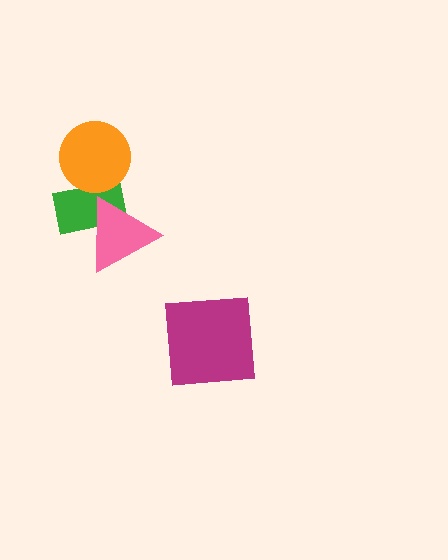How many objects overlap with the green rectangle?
2 objects overlap with the green rectangle.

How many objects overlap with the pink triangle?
1 object overlaps with the pink triangle.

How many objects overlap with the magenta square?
0 objects overlap with the magenta square.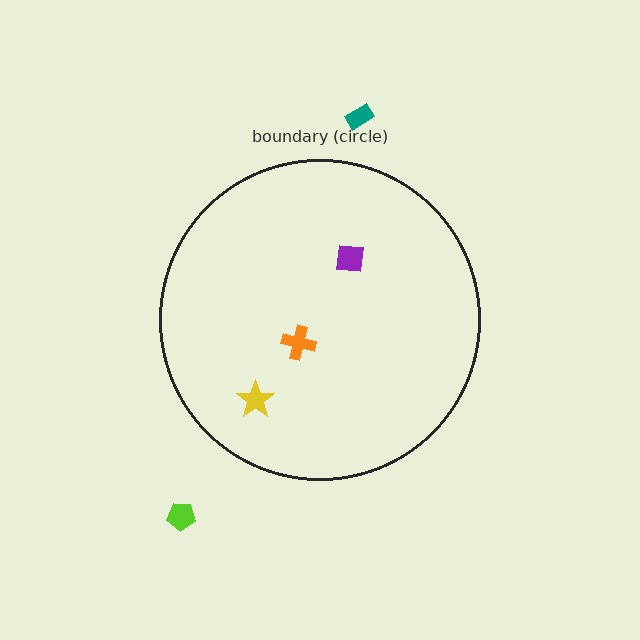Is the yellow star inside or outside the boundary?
Inside.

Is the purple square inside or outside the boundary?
Inside.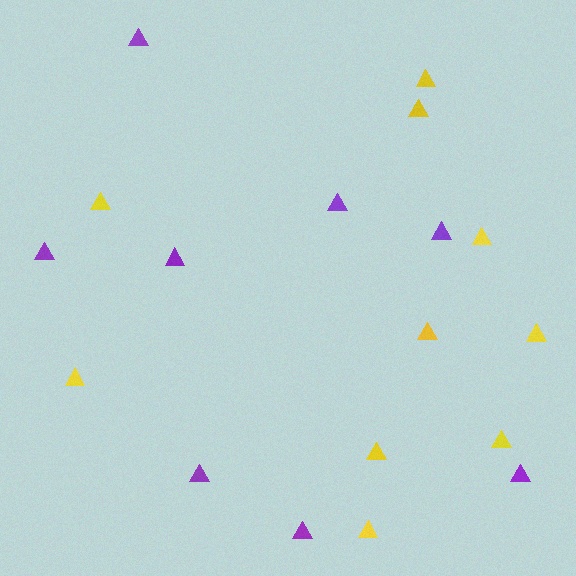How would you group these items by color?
There are 2 groups: one group of yellow triangles (10) and one group of purple triangles (8).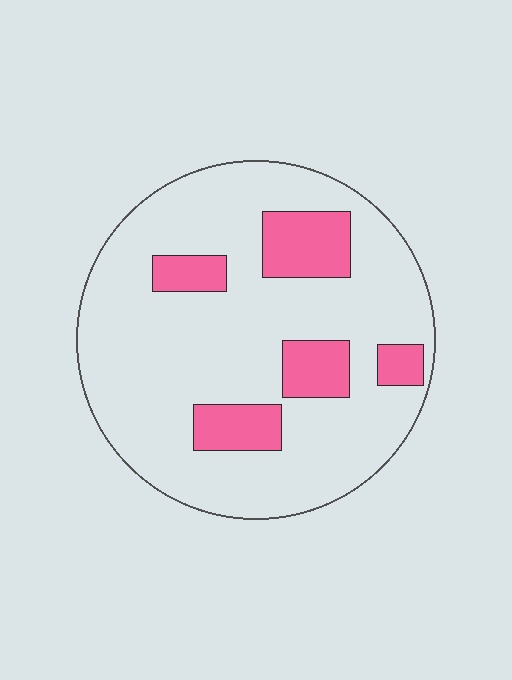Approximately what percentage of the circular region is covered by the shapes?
Approximately 20%.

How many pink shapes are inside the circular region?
5.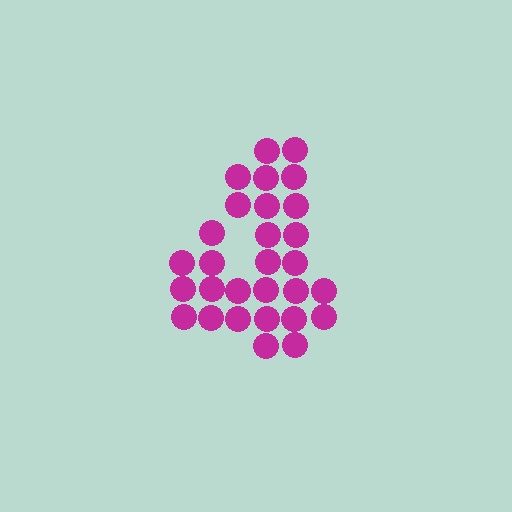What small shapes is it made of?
It is made of small circles.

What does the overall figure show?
The overall figure shows the digit 4.